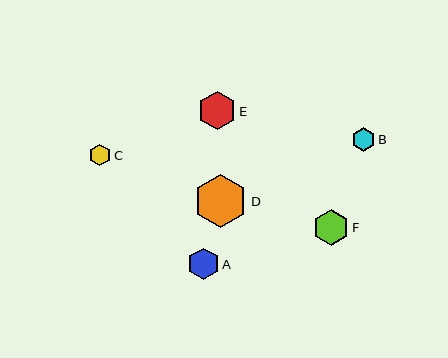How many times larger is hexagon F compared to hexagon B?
Hexagon F is approximately 1.5 times the size of hexagon B.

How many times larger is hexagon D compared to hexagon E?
Hexagon D is approximately 1.4 times the size of hexagon E.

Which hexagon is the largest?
Hexagon D is the largest with a size of approximately 53 pixels.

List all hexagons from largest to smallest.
From largest to smallest: D, E, F, A, B, C.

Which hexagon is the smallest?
Hexagon C is the smallest with a size of approximately 22 pixels.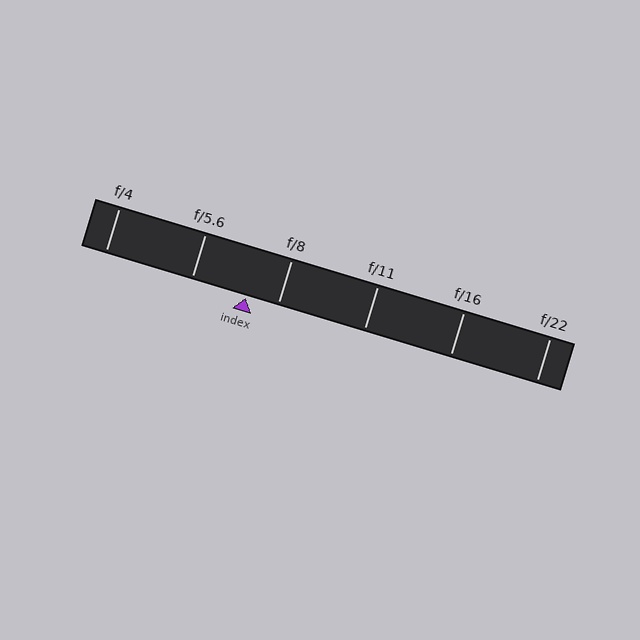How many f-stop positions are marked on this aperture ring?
There are 6 f-stop positions marked.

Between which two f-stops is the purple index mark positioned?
The index mark is between f/5.6 and f/8.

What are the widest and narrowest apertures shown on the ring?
The widest aperture shown is f/4 and the narrowest is f/22.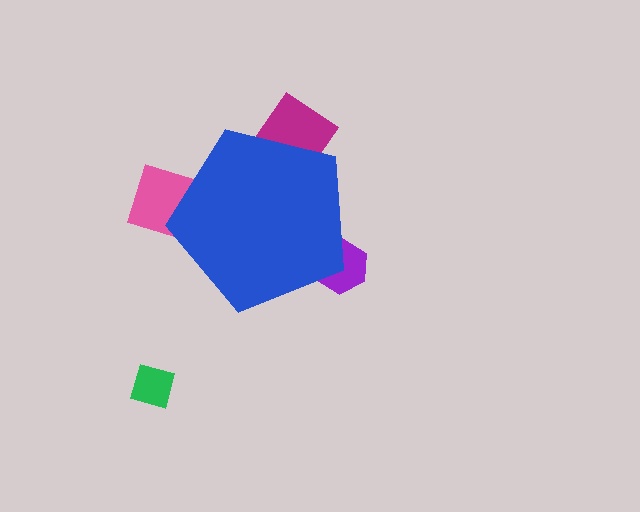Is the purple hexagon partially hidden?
Yes, the purple hexagon is partially hidden behind the blue pentagon.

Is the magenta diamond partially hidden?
Yes, the magenta diamond is partially hidden behind the blue pentagon.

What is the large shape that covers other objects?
A blue pentagon.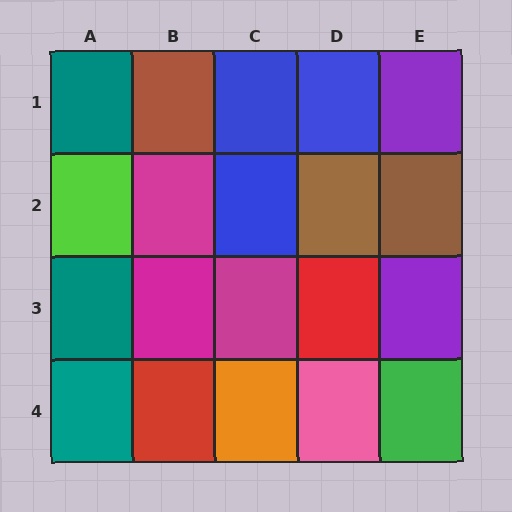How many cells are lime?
1 cell is lime.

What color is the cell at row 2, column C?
Blue.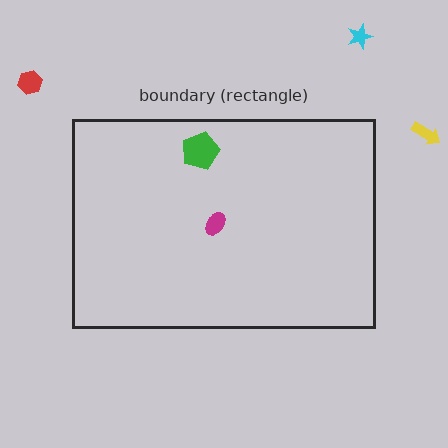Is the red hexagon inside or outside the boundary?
Outside.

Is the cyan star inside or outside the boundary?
Outside.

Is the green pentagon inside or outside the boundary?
Inside.